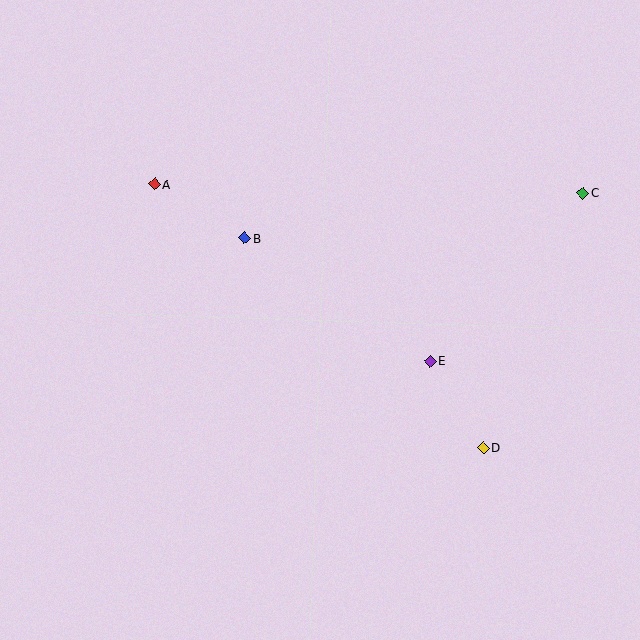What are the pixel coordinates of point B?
Point B is at (244, 238).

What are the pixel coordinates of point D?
Point D is at (483, 448).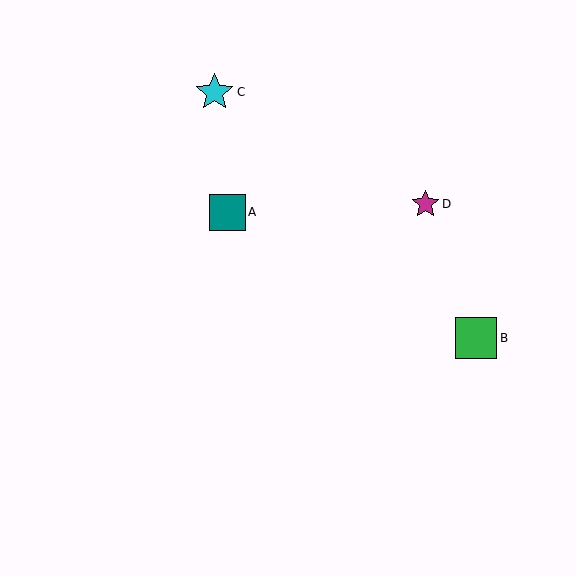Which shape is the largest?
The green square (labeled B) is the largest.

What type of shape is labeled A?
Shape A is a teal square.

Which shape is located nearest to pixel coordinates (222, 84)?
The cyan star (labeled C) at (215, 92) is nearest to that location.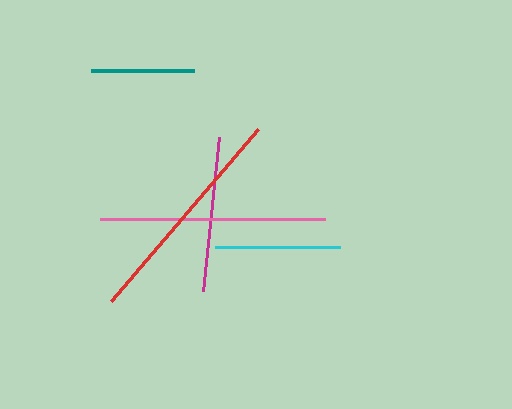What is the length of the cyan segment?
The cyan segment is approximately 126 pixels long.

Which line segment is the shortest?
The teal line is the shortest at approximately 103 pixels.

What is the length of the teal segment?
The teal segment is approximately 103 pixels long.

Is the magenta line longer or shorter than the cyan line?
The magenta line is longer than the cyan line.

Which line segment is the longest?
The red line is the longest at approximately 227 pixels.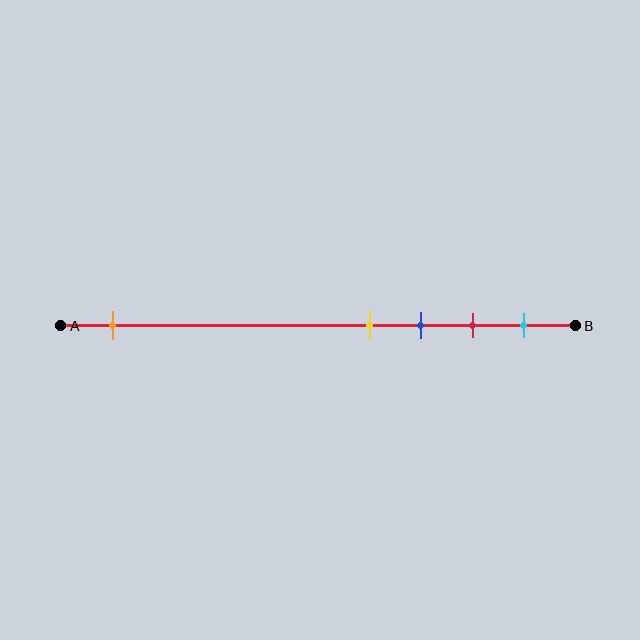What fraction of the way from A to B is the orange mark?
The orange mark is approximately 10% (0.1) of the way from A to B.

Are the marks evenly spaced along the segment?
No, the marks are not evenly spaced.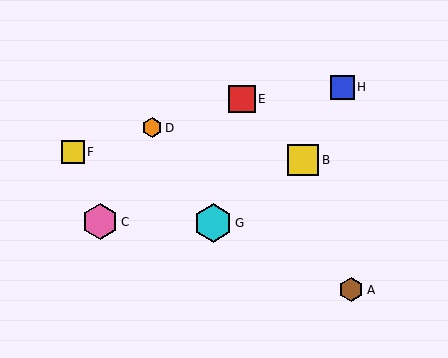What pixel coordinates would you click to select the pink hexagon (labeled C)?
Click at (100, 222) to select the pink hexagon C.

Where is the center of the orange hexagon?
The center of the orange hexagon is at (152, 128).